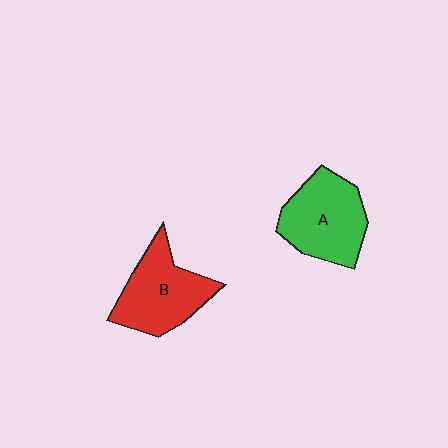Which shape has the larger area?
Shape A (green).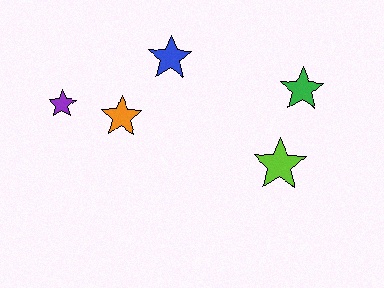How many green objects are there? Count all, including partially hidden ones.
There is 1 green object.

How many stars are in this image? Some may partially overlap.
There are 5 stars.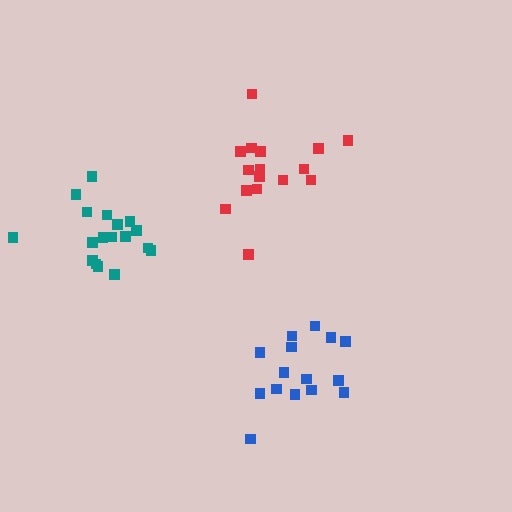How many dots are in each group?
Group 1: 18 dots, Group 2: 16 dots, Group 3: 15 dots (49 total).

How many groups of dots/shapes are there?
There are 3 groups.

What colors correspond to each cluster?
The clusters are colored: teal, red, blue.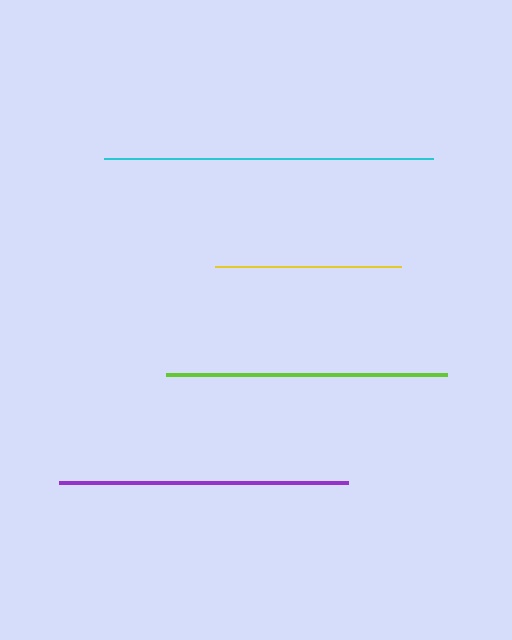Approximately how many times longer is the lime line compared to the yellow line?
The lime line is approximately 1.5 times the length of the yellow line.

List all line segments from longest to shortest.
From longest to shortest: cyan, purple, lime, yellow.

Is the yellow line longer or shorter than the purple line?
The purple line is longer than the yellow line.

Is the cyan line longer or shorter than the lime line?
The cyan line is longer than the lime line.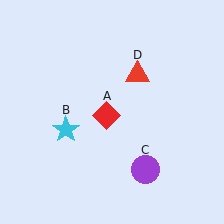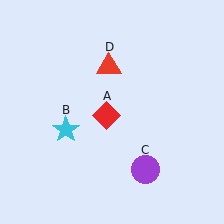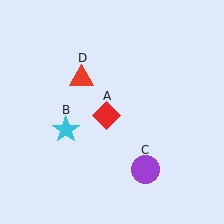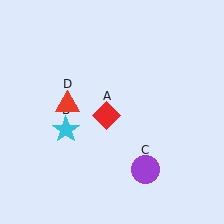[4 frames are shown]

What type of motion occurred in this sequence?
The red triangle (object D) rotated counterclockwise around the center of the scene.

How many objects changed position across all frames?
1 object changed position: red triangle (object D).